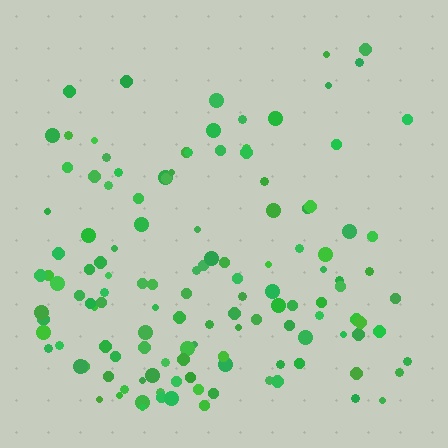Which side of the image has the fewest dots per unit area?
The top.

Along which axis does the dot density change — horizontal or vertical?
Vertical.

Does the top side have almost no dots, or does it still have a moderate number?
Still a moderate number, just noticeably fewer than the bottom.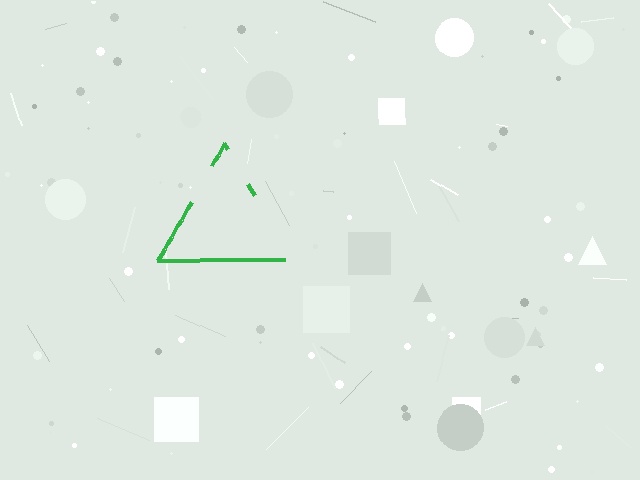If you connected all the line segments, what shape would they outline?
They would outline a triangle.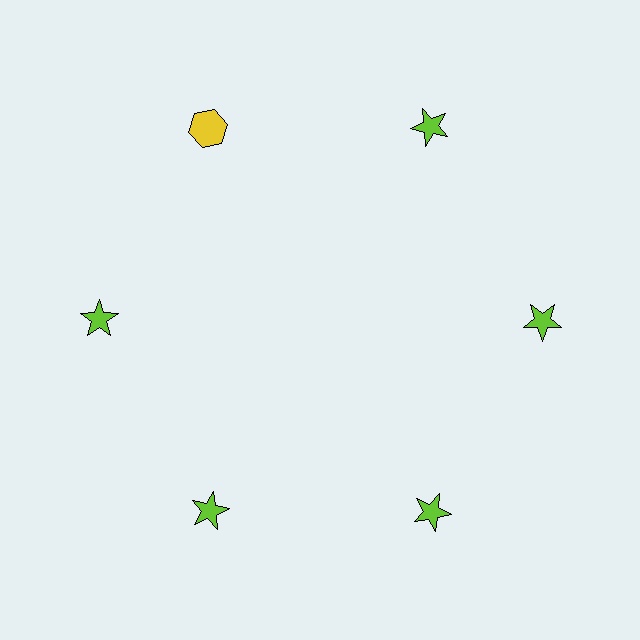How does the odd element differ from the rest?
It differs in both color (yellow instead of lime) and shape (hexagon instead of star).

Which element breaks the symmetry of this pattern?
The yellow hexagon at roughly the 11 o'clock position breaks the symmetry. All other shapes are lime stars.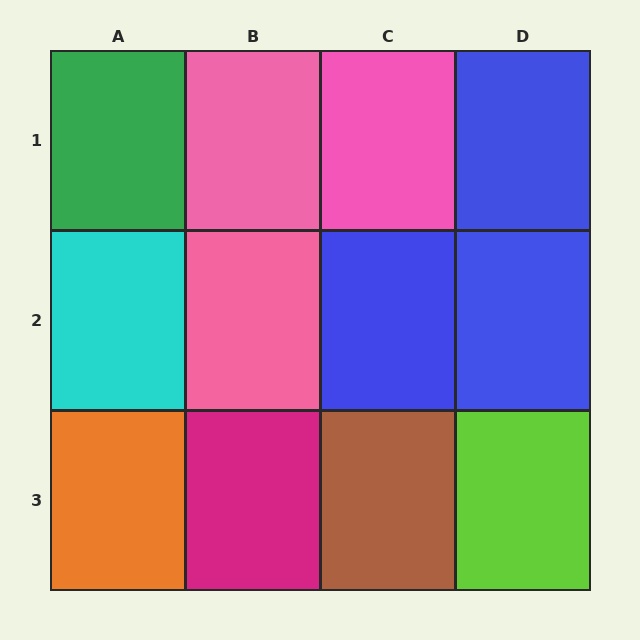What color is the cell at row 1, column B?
Pink.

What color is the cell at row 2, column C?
Blue.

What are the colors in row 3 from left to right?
Orange, magenta, brown, lime.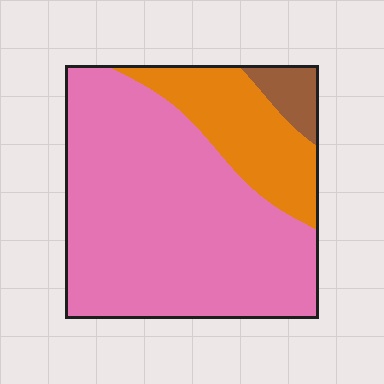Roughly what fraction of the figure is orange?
Orange covers 21% of the figure.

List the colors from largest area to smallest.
From largest to smallest: pink, orange, brown.